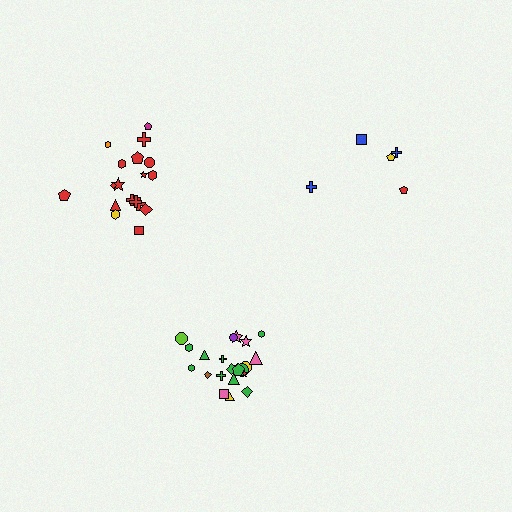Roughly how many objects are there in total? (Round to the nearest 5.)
Roughly 45 objects in total.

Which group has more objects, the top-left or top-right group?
The top-left group.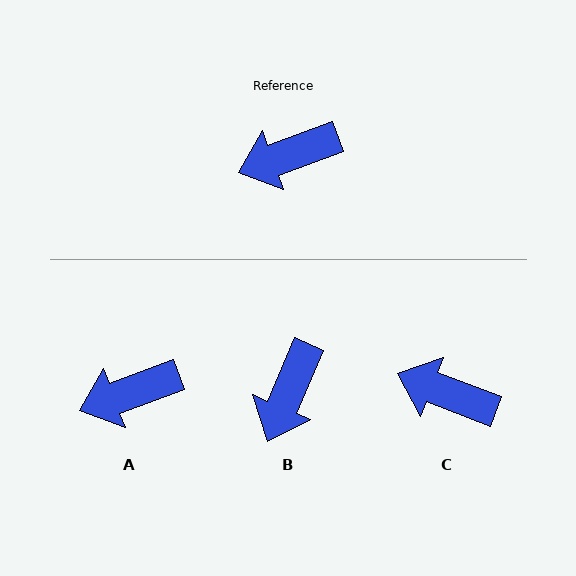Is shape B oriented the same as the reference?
No, it is off by about 47 degrees.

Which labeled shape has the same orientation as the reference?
A.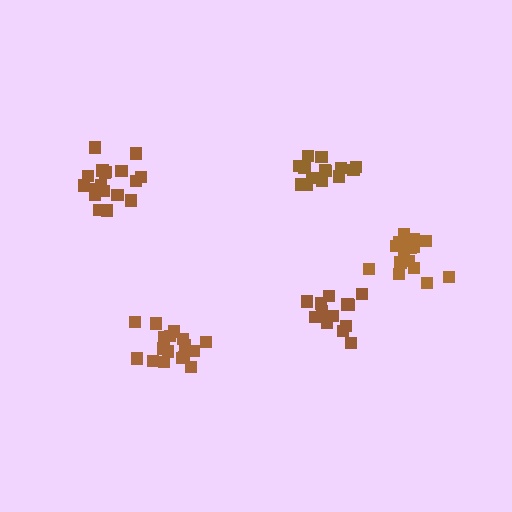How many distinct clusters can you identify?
There are 5 distinct clusters.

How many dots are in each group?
Group 1: 14 dots, Group 2: 13 dots, Group 3: 18 dots, Group 4: 17 dots, Group 5: 18 dots (80 total).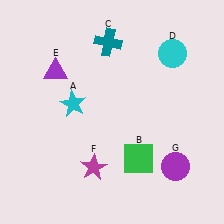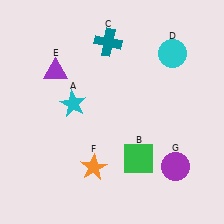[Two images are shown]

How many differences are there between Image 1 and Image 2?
There is 1 difference between the two images.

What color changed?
The star (F) changed from magenta in Image 1 to orange in Image 2.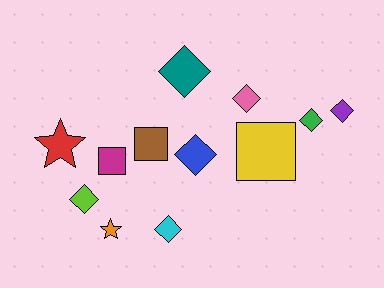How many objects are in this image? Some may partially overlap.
There are 12 objects.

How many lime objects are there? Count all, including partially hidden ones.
There is 1 lime object.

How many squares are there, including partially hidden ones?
There are 3 squares.